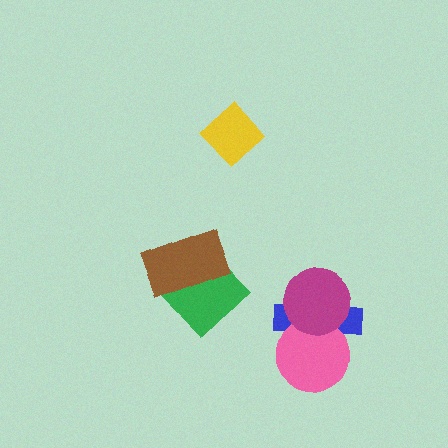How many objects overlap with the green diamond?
1 object overlaps with the green diamond.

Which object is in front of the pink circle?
The magenta circle is in front of the pink circle.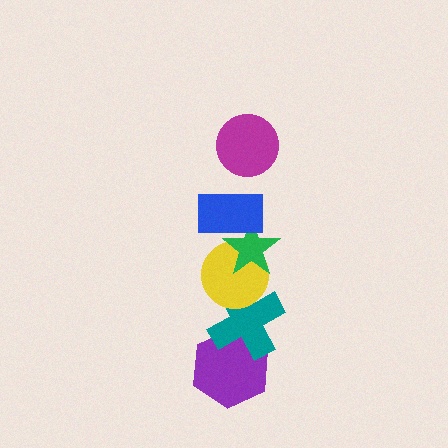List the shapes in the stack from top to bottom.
From top to bottom: the magenta circle, the blue rectangle, the green star, the yellow circle, the teal cross, the purple hexagon.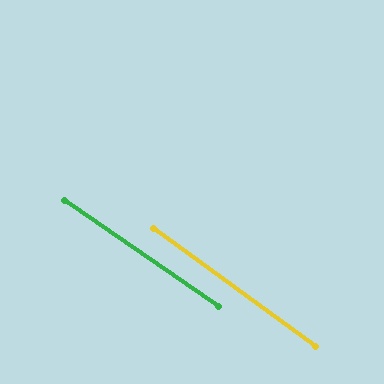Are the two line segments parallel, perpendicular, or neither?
Parallel — their directions differ by only 1.6°.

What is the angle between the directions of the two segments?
Approximately 2 degrees.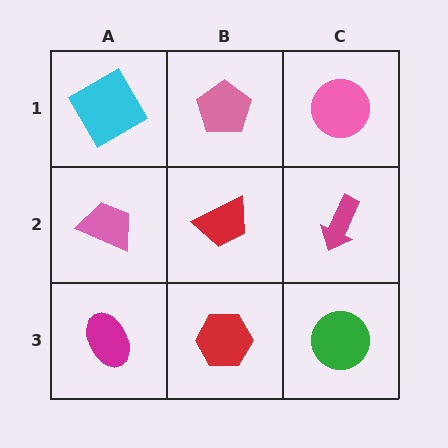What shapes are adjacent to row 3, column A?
A pink trapezoid (row 2, column A), a red hexagon (row 3, column B).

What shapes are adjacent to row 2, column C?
A pink circle (row 1, column C), a green circle (row 3, column C), a red trapezoid (row 2, column B).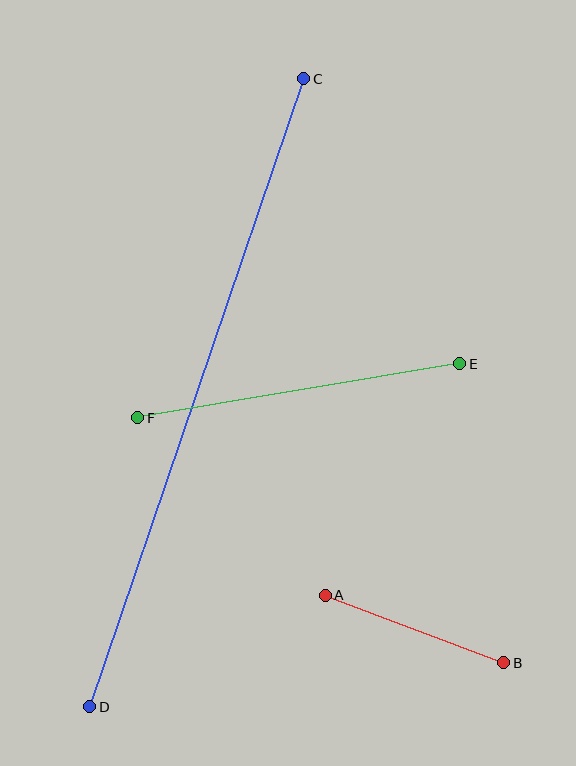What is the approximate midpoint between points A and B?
The midpoint is at approximately (415, 629) pixels.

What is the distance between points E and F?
The distance is approximately 326 pixels.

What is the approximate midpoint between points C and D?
The midpoint is at approximately (197, 393) pixels.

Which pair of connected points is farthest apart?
Points C and D are farthest apart.